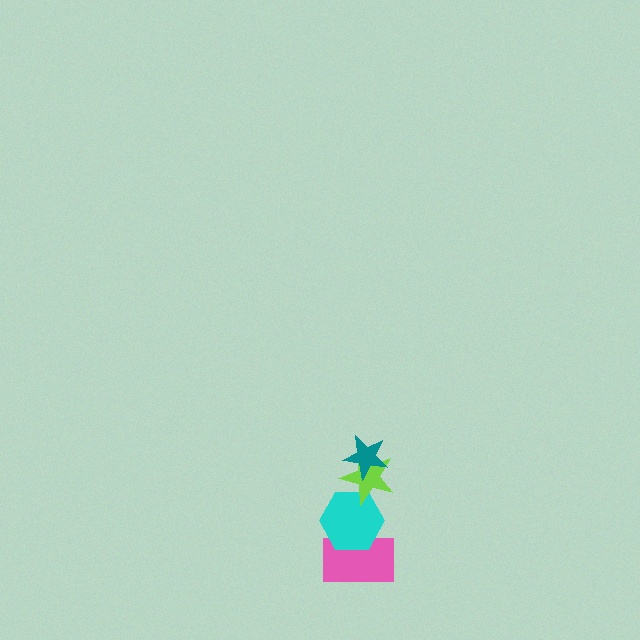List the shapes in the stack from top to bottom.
From top to bottom: the teal star, the lime star, the cyan hexagon, the pink rectangle.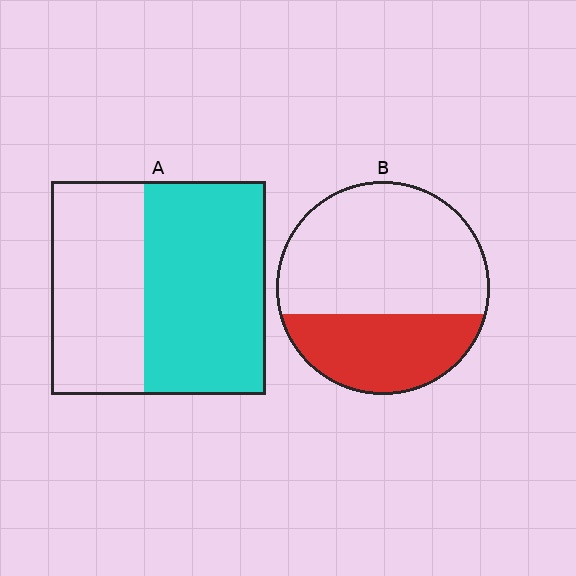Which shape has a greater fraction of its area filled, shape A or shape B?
Shape A.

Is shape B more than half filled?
No.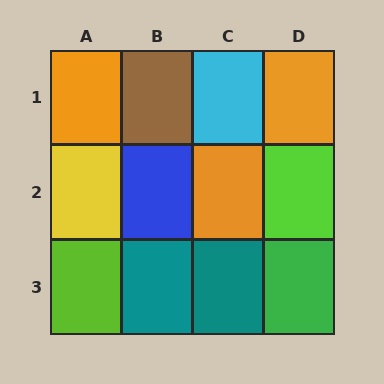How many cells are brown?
1 cell is brown.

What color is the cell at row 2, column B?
Blue.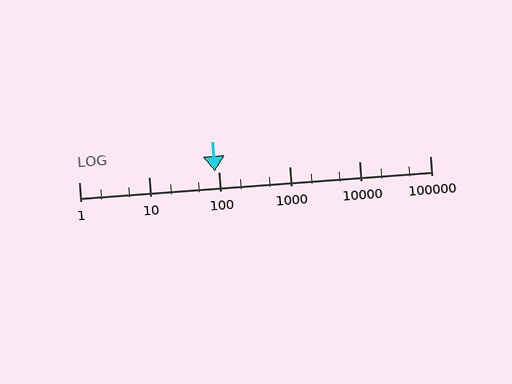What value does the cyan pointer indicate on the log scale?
The pointer indicates approximately 86.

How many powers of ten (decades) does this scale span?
The scale spans 5 decades, from 1 to 100000.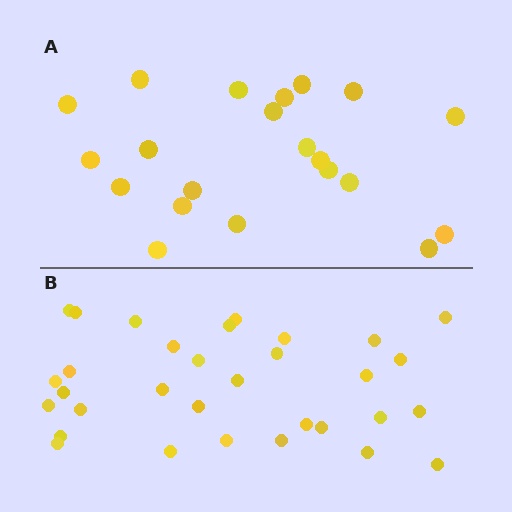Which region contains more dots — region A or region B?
Region B (the bottom region) has more dots.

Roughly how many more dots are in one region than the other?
Region B has roughly 12 or so more dots than region A.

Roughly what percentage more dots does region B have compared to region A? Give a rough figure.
About 50% more.